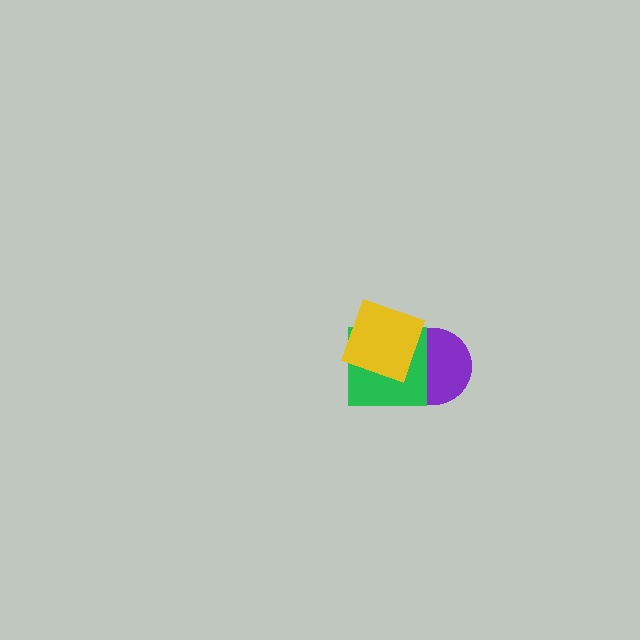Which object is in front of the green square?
The yellow diamond is in front of the green square.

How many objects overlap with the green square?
2 objects overlap with the green square.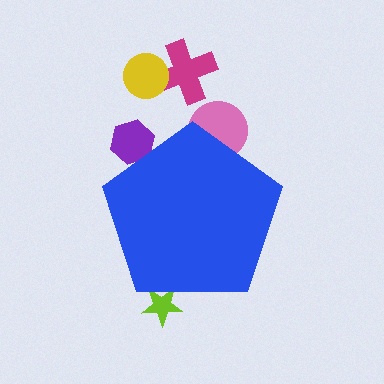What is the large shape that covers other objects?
A blue pentagon.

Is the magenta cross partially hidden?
No, the magenta cross is fully visible.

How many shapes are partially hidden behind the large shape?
3 shapes are partially hidden.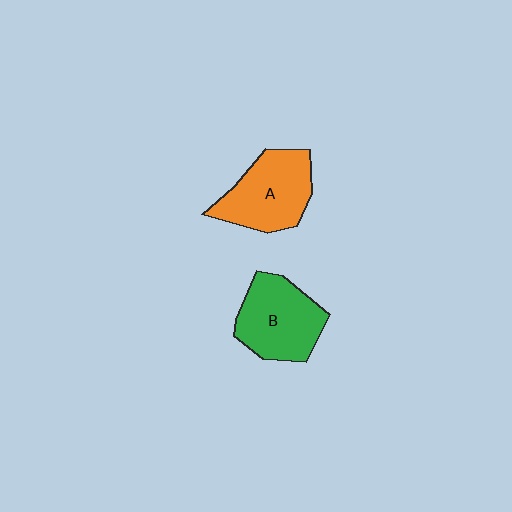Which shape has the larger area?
Shape A (orange).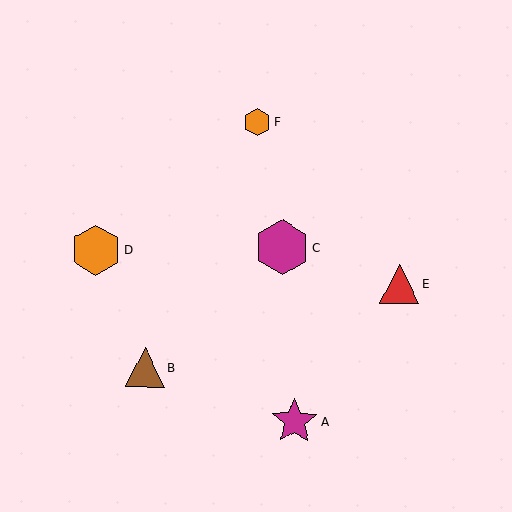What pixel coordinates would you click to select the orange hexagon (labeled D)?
Click at (96, 250) to select the orange hexagon D.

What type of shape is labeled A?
Shape A is a magenta star.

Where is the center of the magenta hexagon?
The center of the magenta hexagon is at (282, 247).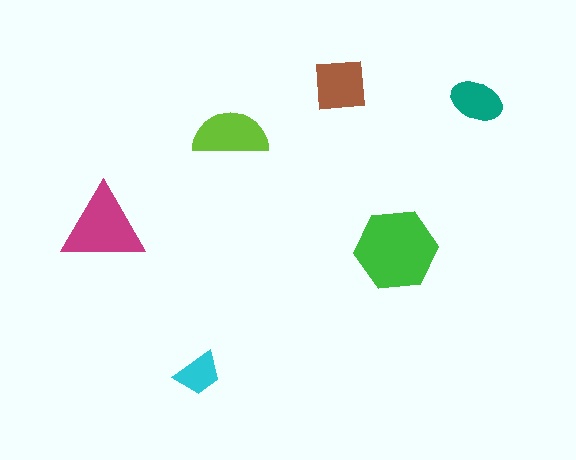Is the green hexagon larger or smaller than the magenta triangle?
Larger.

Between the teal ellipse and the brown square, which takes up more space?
The brown square.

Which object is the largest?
The green hexagon.